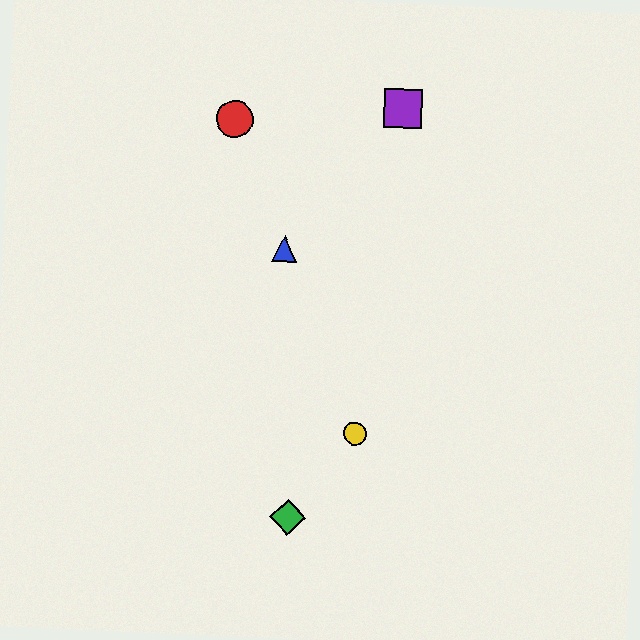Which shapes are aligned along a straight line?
The red circle, the blue triangle, the yellow circle are aligned along a straight line.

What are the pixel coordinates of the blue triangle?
The blue triangle is at (284, 249).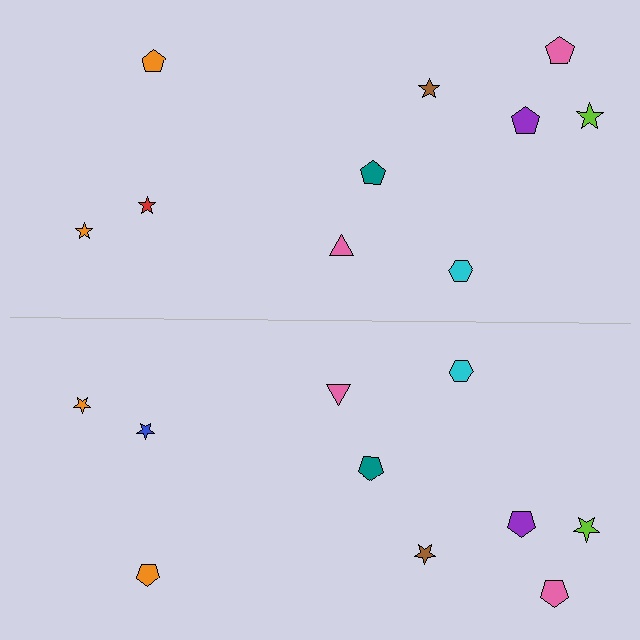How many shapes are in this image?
There are 20 shapes in this image.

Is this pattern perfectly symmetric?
No, the pattern is not perfectly symmetric. The blue star on the bottom side breaks the symmetry — its mirror counterpart is red.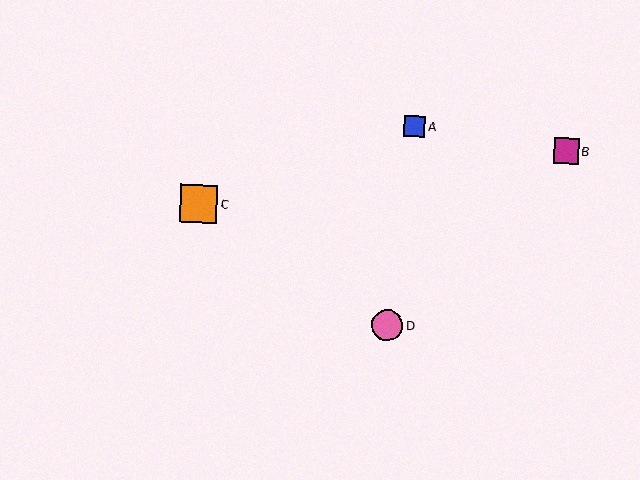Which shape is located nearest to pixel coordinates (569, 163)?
The magenta square (labeled B) at (566, 151) is nearest to that location.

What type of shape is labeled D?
Shape D is a pink circle.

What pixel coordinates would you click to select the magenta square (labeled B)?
Click at (566, 151) to select the magenta square B.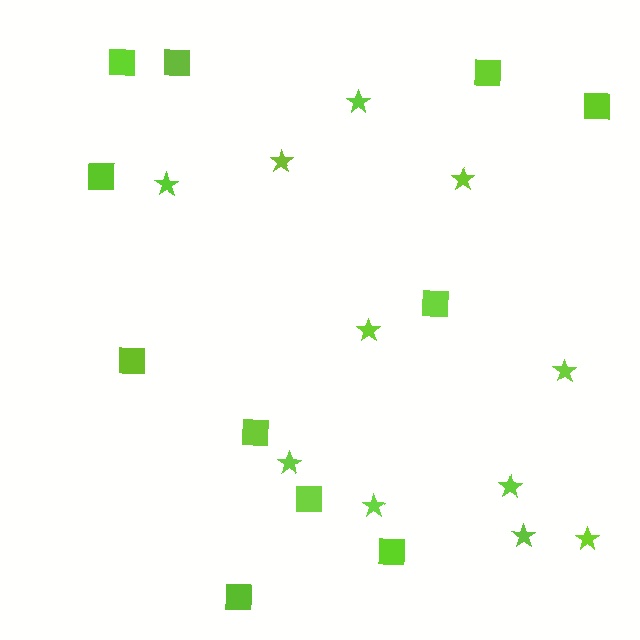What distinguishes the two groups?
There are 2 groups: one group of stars (11) and one group of squares (11).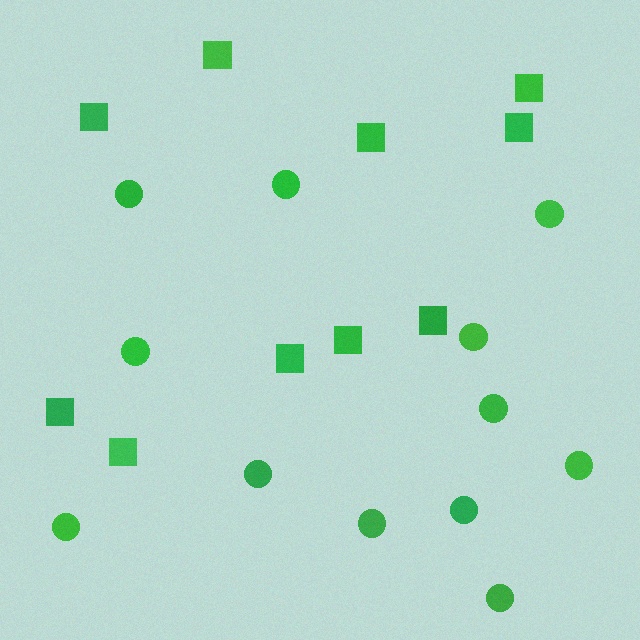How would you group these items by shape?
There are 2 groups: one group of circles (12) and one group of squares (10).